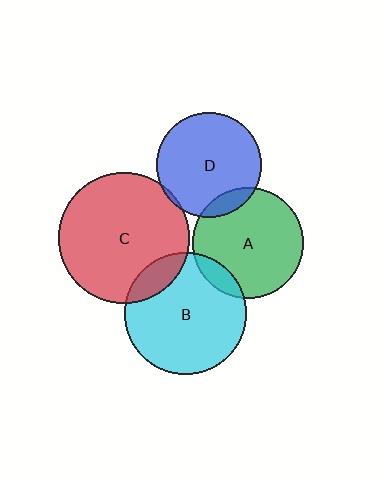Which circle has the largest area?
Circle C (red).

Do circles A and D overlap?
Yes.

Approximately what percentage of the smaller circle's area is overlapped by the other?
Approximately 10%.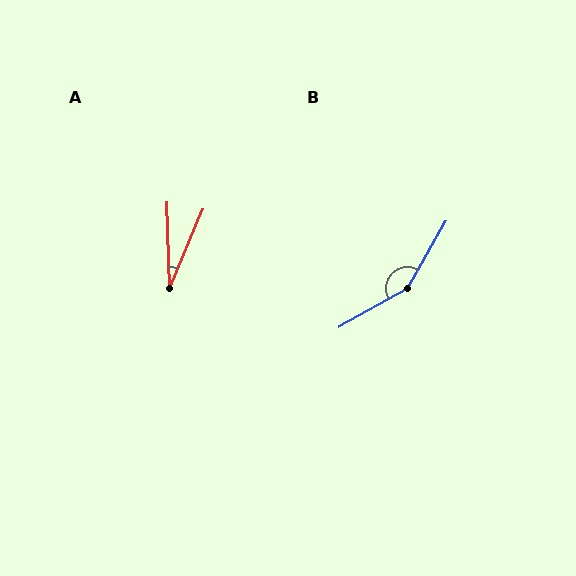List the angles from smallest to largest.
A (24°), B (149°).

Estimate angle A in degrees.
Approximately 24 degrees.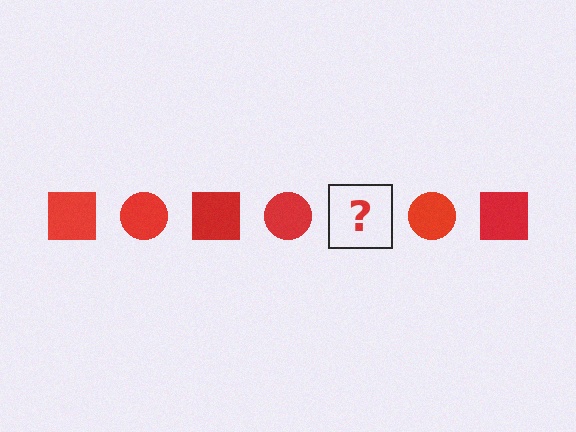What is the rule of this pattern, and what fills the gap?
The rule is that the pattern cycles through square, circle shapes in red. The gap should be filled with a red square.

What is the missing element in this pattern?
The missing element is a red square.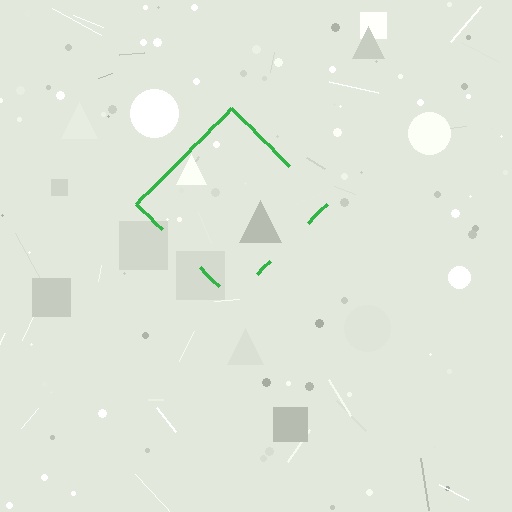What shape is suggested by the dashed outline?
The dashed outline suggests a diamond.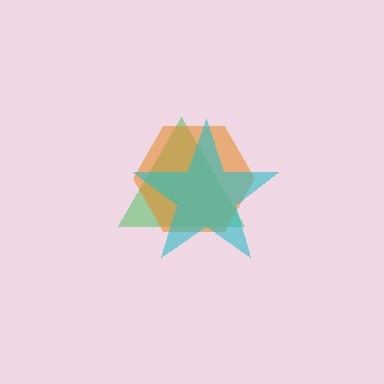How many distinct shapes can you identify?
There are 3 distinct shapes: a green triangle, an orange hexagon, a cyan star.